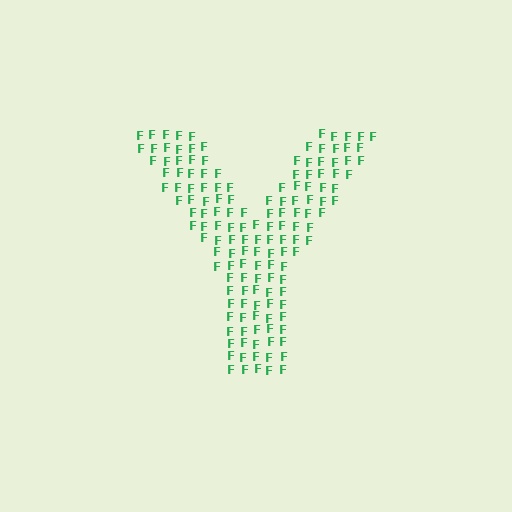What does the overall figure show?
The overall figure shows the letter Y.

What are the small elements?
The small elements are letter F's.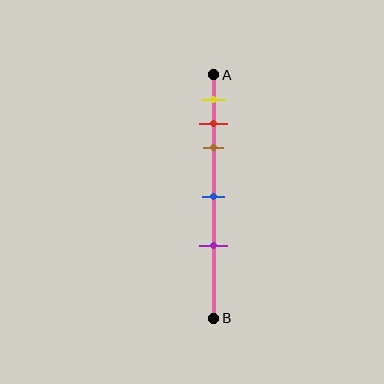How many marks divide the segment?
There are 5 marks dividing the segment.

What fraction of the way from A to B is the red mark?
The red mark is approximately 20% (0.2) of the way from A to B.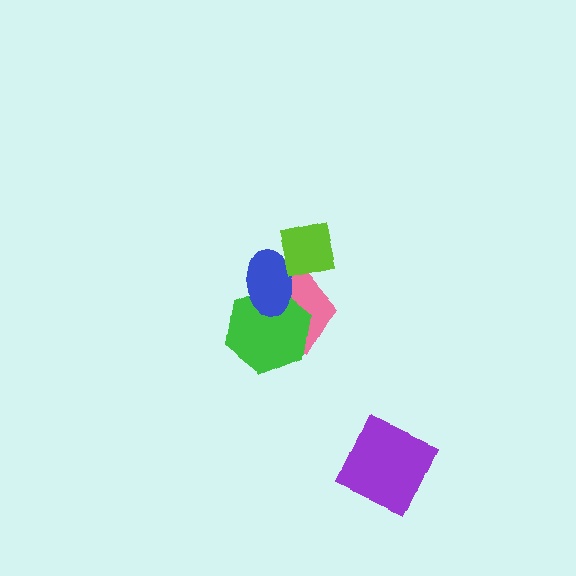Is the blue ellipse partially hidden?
Yes, it is partially covered by another shape.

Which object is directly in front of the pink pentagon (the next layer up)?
The green hexagon is directly in front of the pink pentagon.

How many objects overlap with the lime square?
2 objects overlap with the lime square.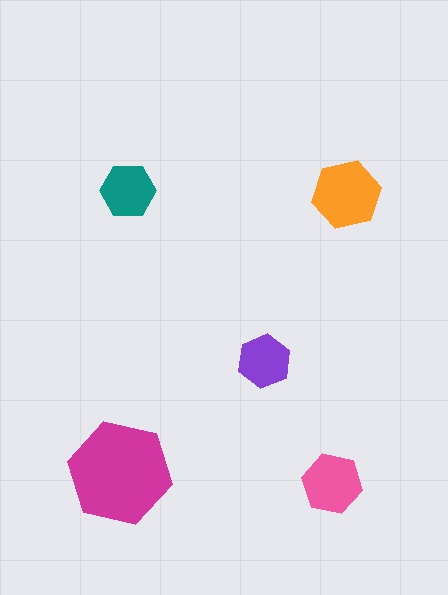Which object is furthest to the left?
The magenta hexagon is leftmost.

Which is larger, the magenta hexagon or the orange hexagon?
The magenta one.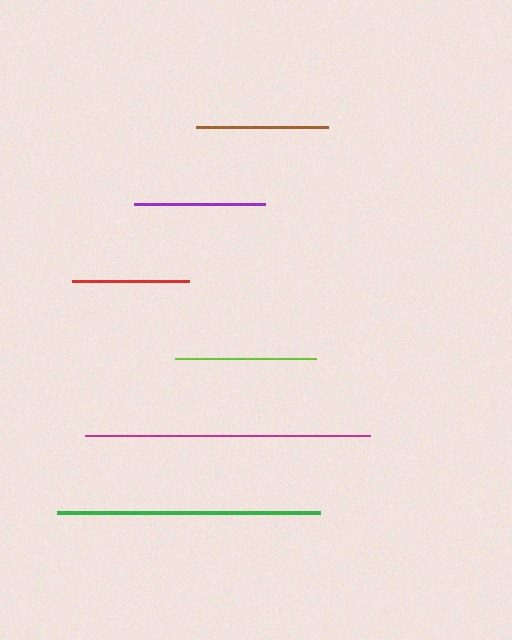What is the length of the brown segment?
The brown segment is approximately 132 pixels long.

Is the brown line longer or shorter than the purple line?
The brown line is longer than the purple line.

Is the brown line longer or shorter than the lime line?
The lime line is longer than the brown line.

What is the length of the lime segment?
The lime segment is approximately 141 pixels long.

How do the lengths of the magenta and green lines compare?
The magenta and green lines are approximately the same length.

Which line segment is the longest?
The magenta line is the longest at approximately 285 pixels.